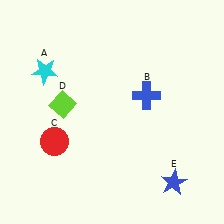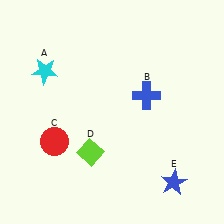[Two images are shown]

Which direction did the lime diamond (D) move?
The lime diamond (D) moved down.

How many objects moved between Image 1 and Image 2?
1 object moved between the two images.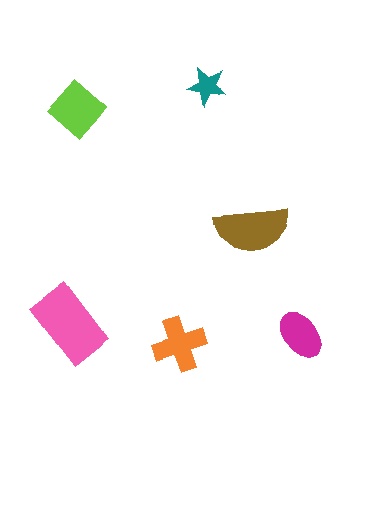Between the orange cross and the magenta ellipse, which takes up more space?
The orange cross.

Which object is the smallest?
The teal star.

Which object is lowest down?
The orange cross is bottommost.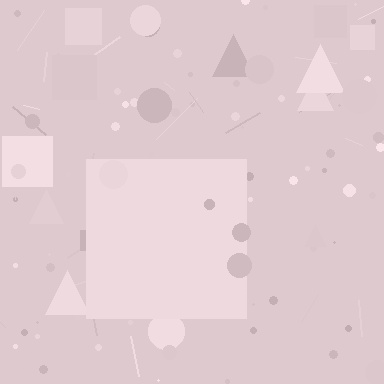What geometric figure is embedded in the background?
A square is embedded in the background.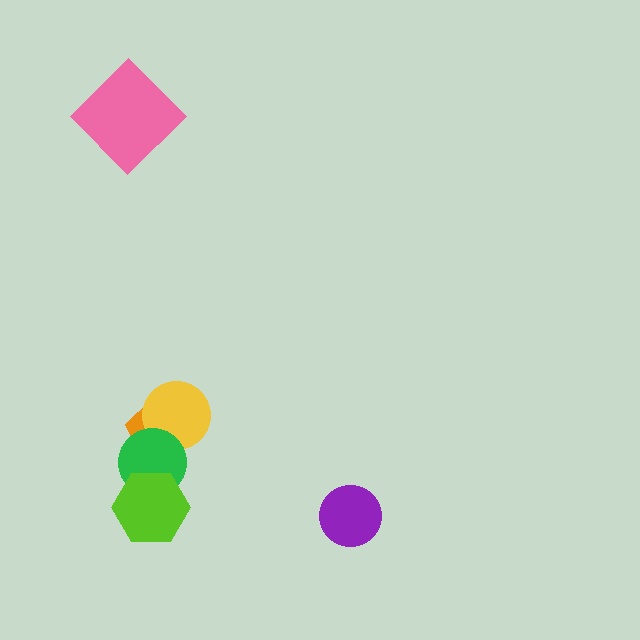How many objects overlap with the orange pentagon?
2 objects overlap with the orange pentagon.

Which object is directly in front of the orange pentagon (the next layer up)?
The yellow circle is directly in front of the orange pentagon.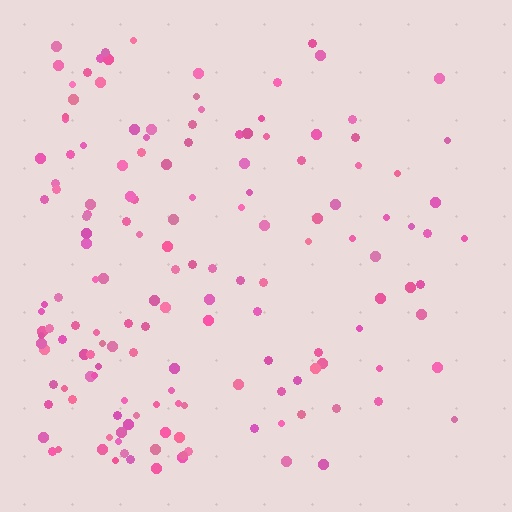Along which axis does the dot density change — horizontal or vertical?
Horizontal.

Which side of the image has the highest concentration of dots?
The left.